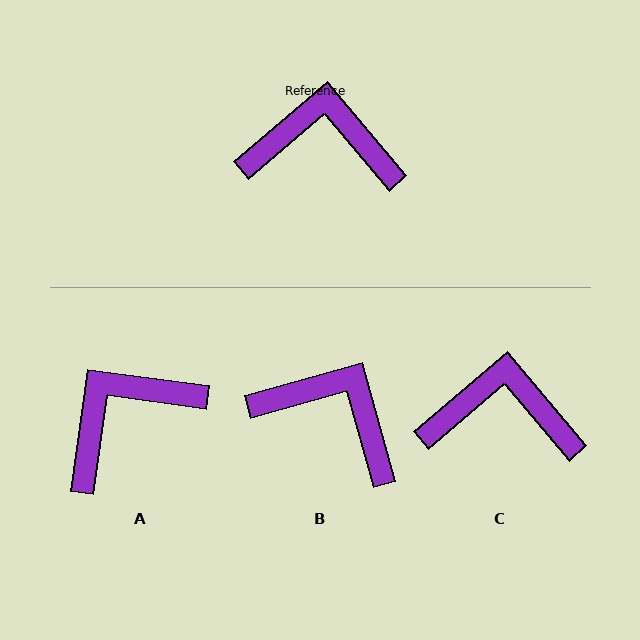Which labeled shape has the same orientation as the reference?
C.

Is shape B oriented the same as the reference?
No, it is off by about 25 degrees.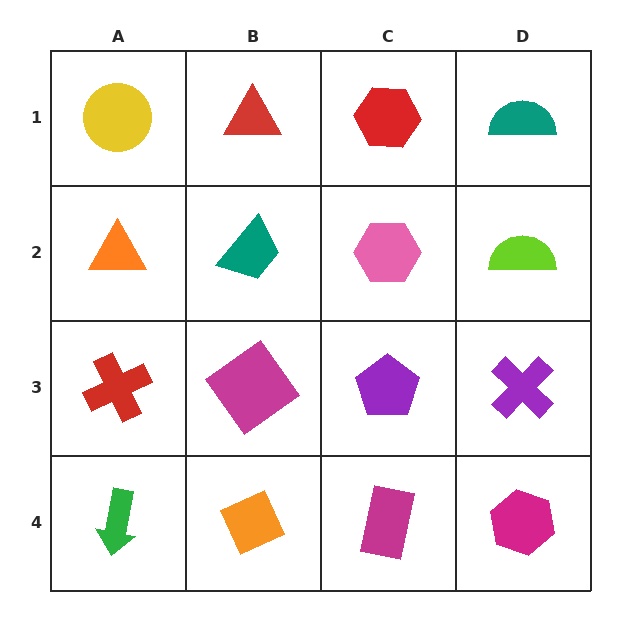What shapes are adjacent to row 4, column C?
A purple pentagon (row 3, column C), an orange diamond (row 4, column B), a magenta hexagon (row 4, column D).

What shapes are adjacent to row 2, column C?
A red hexagon (row 1, column C), a purple pentagon (row 3, column C), a teal trapezoid (row 2, column B), a lime semicircle (row 2, column D).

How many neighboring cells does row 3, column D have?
3.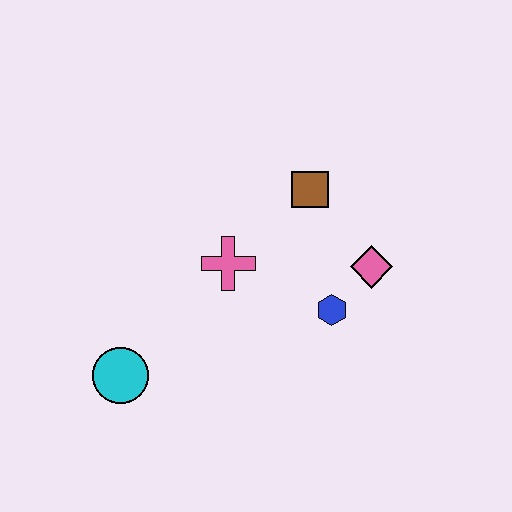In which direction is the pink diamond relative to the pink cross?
The pink diamond is to the right of the pink cross.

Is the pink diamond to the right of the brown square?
Yes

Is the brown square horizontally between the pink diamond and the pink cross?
Yes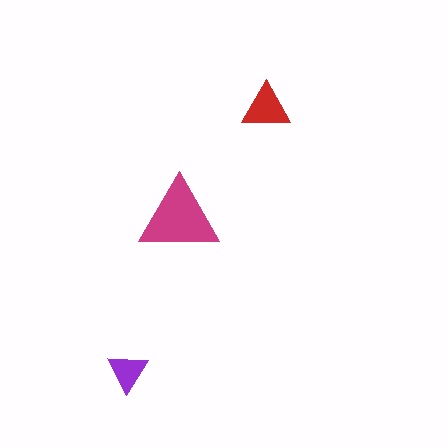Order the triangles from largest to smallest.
the magenta one, the red one, the purple one.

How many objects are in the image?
There are 3 objects in the image.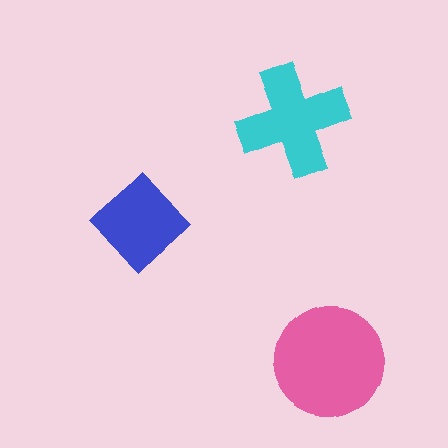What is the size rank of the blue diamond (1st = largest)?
3rd.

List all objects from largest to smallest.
The pink circle, the cyan cross, the blue diamond.